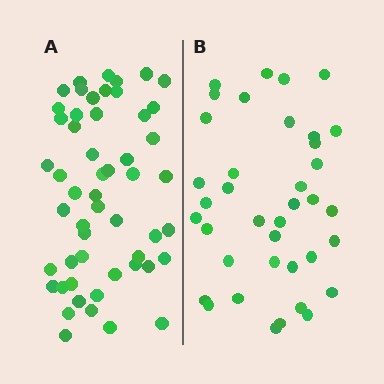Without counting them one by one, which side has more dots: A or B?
Region A (the left region) has more dots.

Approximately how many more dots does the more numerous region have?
Region A has approximately 15 more dots than region B.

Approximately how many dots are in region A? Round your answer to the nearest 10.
About 50 dots. (The exact count is 53, which rounds to 50.)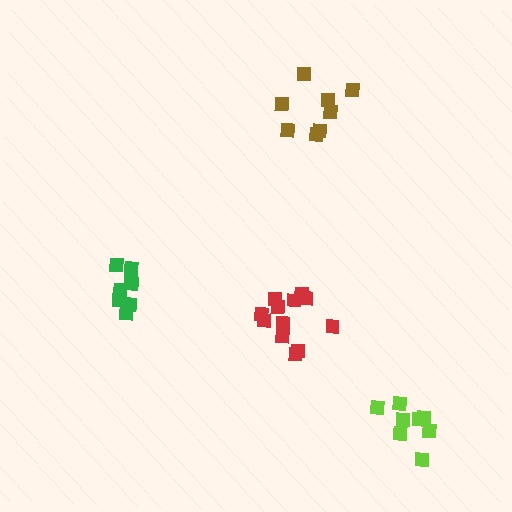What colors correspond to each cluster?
The clusters are colored: red, lime, green, brown.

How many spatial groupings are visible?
There are 4 spatial groupings.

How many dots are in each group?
Group 1: 12 dots, Group 2: 8 dots, Group 3: 9 dots, Group 4: 8 dots (37 total).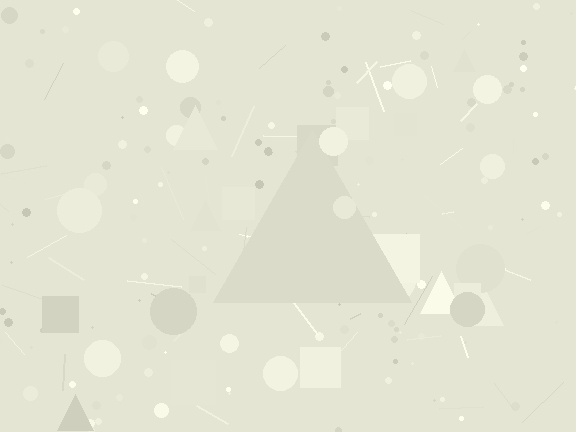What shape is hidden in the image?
A triangle is hidden in the image.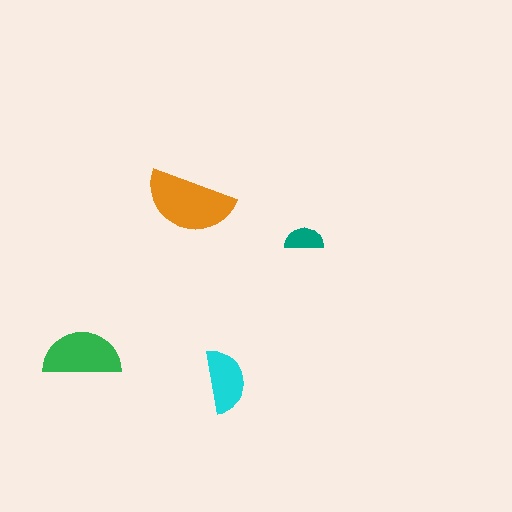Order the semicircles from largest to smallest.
the orange one, the green one, the cyan one, the teal one.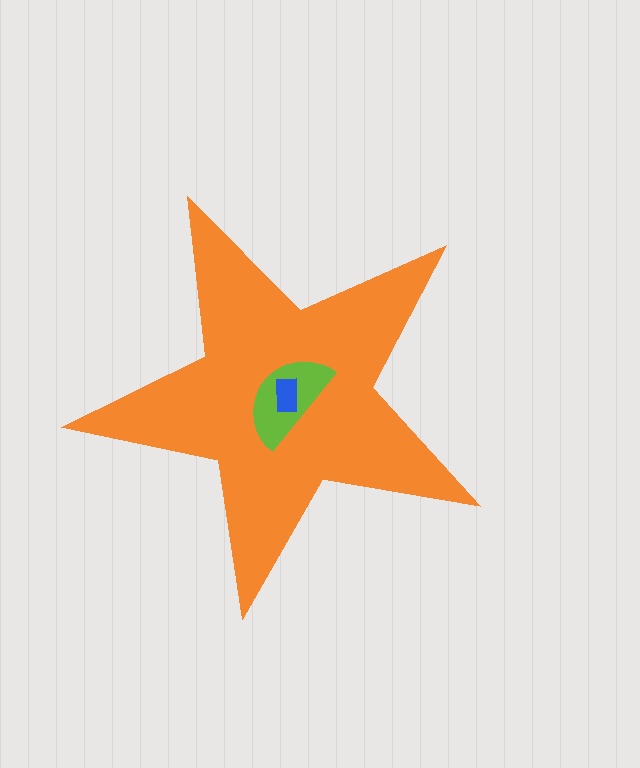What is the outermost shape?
The orange star.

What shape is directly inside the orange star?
The lime semicircle.